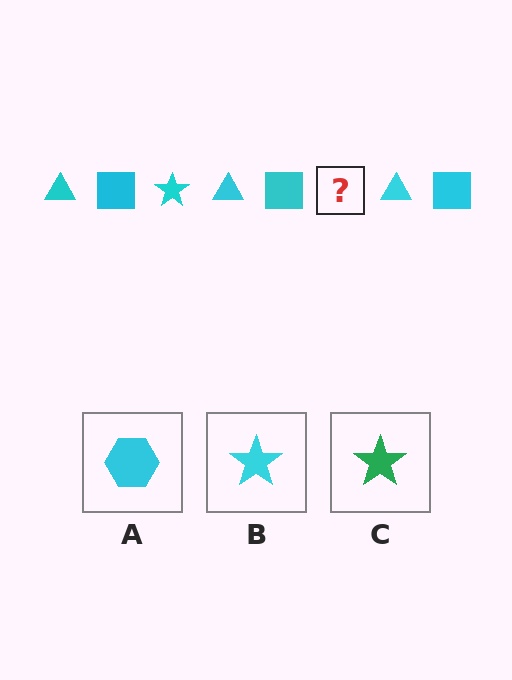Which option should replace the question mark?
Option B.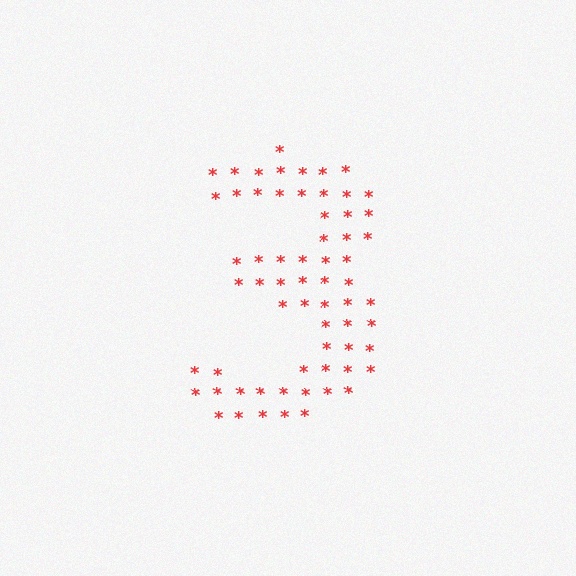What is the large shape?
The large shape is the digit 3.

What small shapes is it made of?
It is made of small asterisks.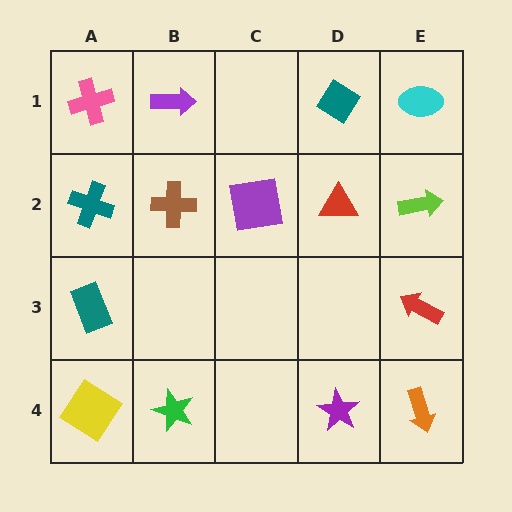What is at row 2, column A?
A teal cross.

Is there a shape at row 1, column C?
No, that cell is empty.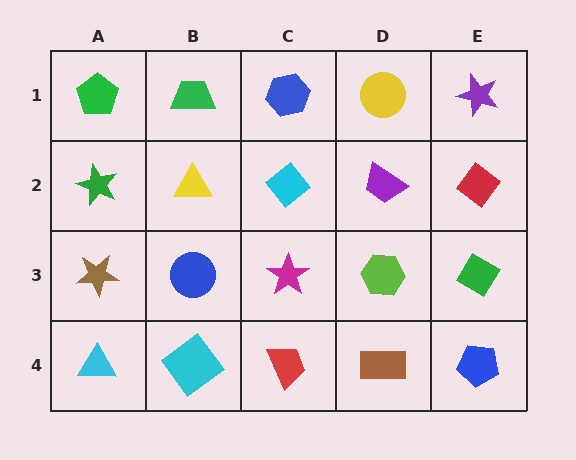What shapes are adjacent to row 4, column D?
A lime hexagon (row 3, column D), a red trapezoid (row 4, column C), a blue pentagon (row 4, column E).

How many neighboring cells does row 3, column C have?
4.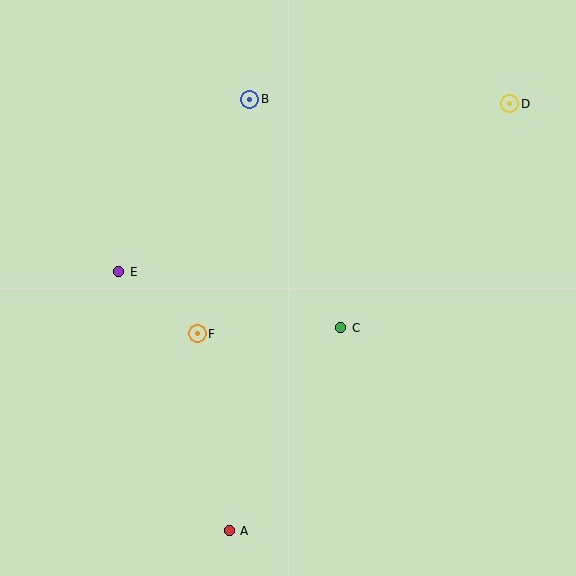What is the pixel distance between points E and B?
The distance between E and B is 216 pixels.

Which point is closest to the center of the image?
Point C at (341, 328) is closest to the center.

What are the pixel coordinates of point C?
Point C is at (341, 328).